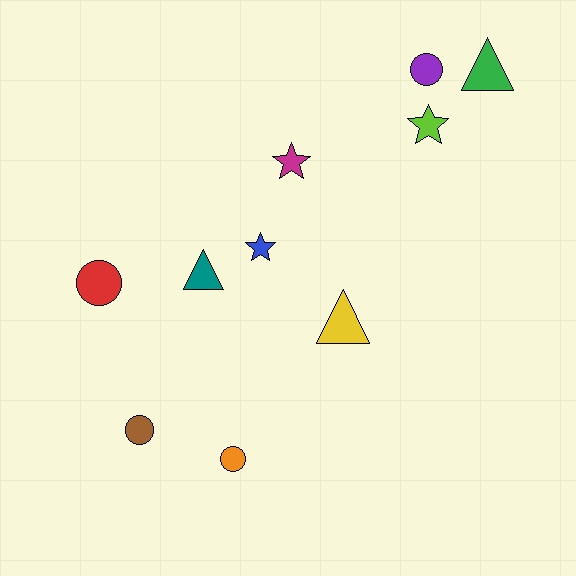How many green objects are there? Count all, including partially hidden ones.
There is 1 green object.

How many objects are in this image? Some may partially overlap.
There are 10 objects.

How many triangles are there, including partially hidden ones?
There are 3 triangles.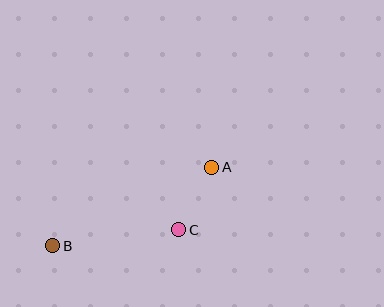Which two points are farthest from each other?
Points A and B are farthest from each other.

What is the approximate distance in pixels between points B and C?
The distance between B and C is approximately 127 pixels.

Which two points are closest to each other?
Points A and C are closest to each other.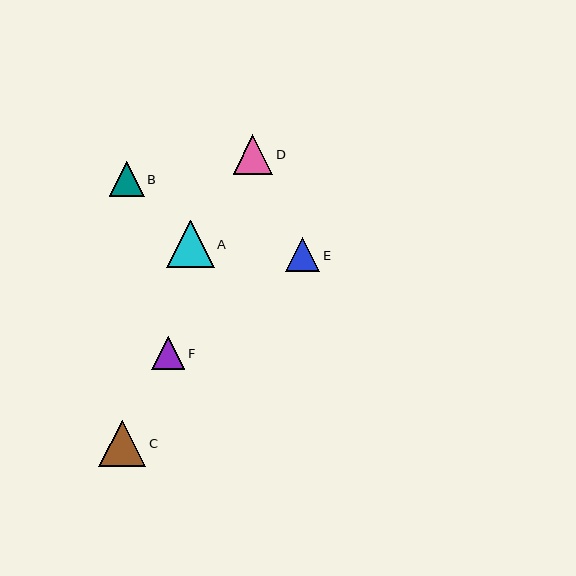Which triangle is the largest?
Triangle A is the largest with a size of approximately 48 pixels.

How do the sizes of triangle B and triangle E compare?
Triangle B and triangle E are approximately the same size.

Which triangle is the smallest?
Triangle F is the smallest with a size of approximately 33 pixels.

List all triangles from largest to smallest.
From largest to smallest: A, C, D, B, E, F.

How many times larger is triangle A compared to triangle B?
Triangle A is approximately 1.4 times the size of triangle B.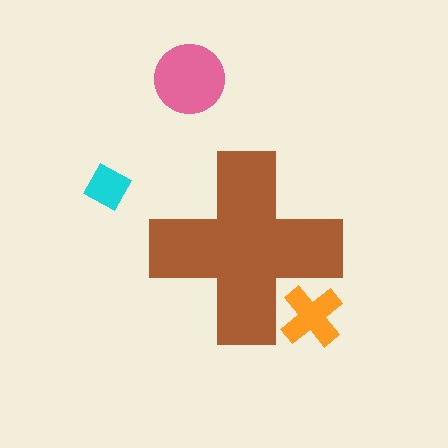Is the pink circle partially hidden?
No, the pink circle is fully visible.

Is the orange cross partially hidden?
Yes, the orange cross is partially hidden behind the brown cross.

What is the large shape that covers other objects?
A brown cross.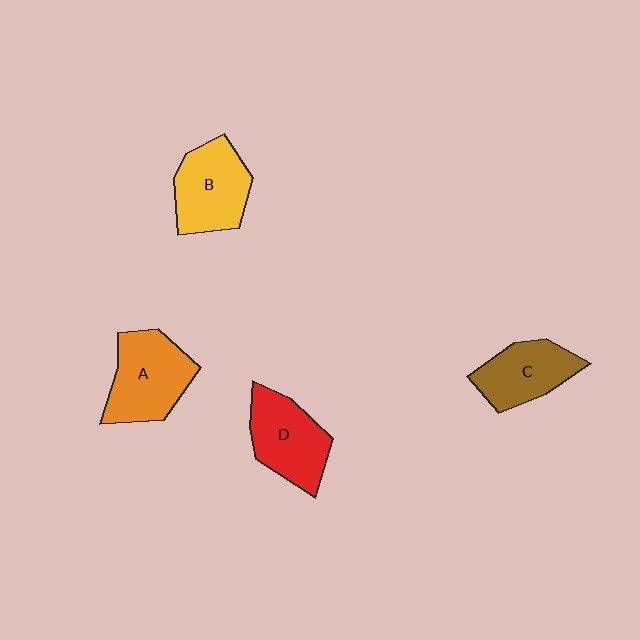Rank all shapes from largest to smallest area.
From largest to smallest: A (orange), B (yellow), D (red), C (brown).